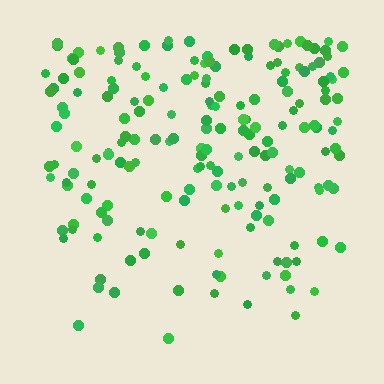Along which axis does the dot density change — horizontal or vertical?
Vertical.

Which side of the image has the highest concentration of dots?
The top.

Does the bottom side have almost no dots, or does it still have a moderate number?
Still a moderate number, just noticeably fewer than the top.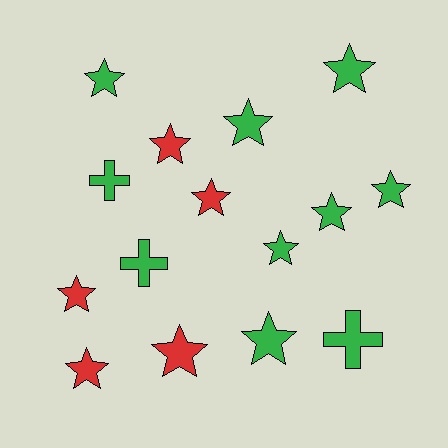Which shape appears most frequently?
Star, with 12 objects.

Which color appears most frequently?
Green, with 10 objects.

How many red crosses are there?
There are no red crosses.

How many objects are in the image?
There are 15 objects.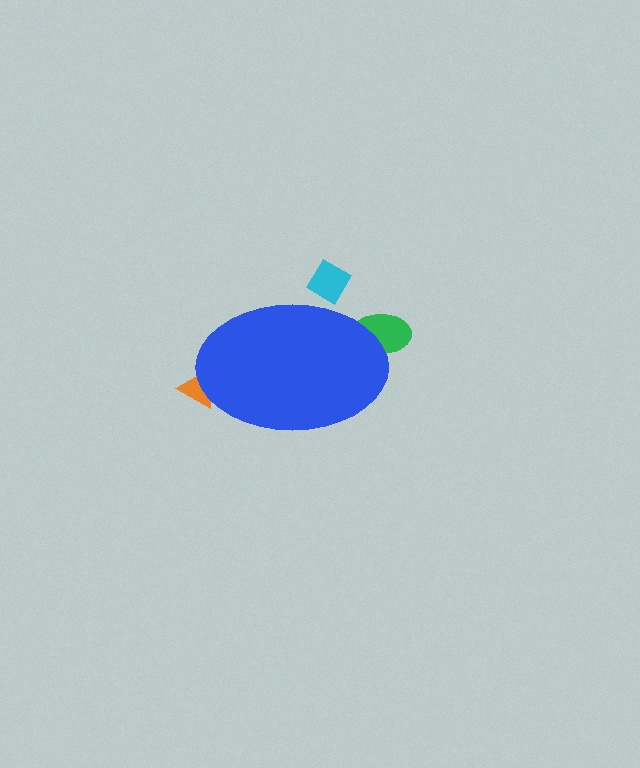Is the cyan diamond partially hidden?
Yes, the cyan diamond is partially hidden behind the blue ellipse.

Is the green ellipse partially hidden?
Yes, the green ellipse is partially hidden behind the blue ellipse.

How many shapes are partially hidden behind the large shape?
3 shapes are partially hidden.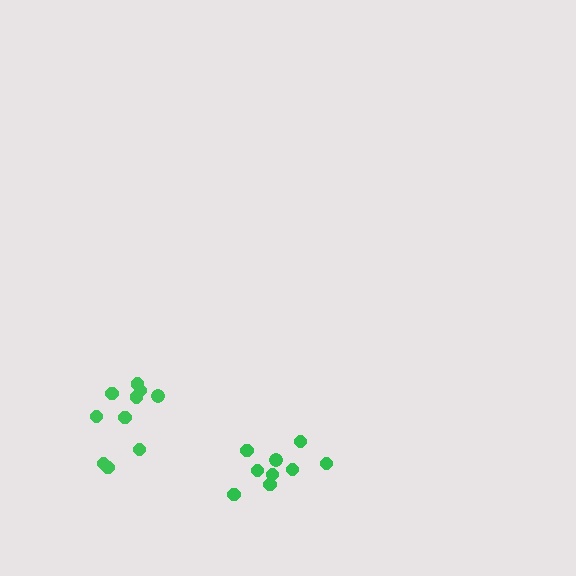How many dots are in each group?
Group 1: 9 dots, Group 2: 10 dots (19 total).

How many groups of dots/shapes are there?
There are 2 groups.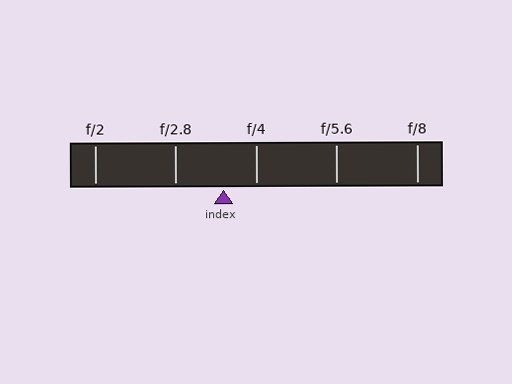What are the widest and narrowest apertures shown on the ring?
The widest aperture shown is f/2 and the narrowest is f/8.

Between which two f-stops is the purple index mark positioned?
The index mark is between f/2.8 and f/4.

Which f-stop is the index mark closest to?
The index mark is closest to f/4.